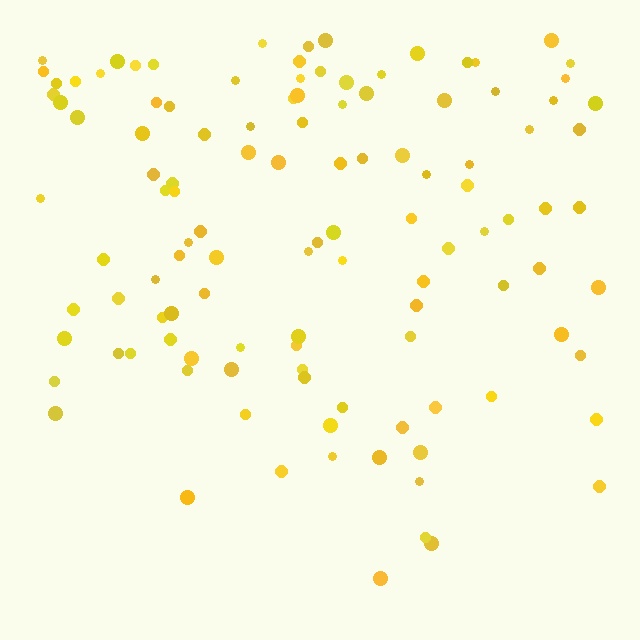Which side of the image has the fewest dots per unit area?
The bottom.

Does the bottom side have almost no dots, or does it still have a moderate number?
Still a moderate number, just noticeably fewer than the top.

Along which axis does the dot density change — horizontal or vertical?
Vertical.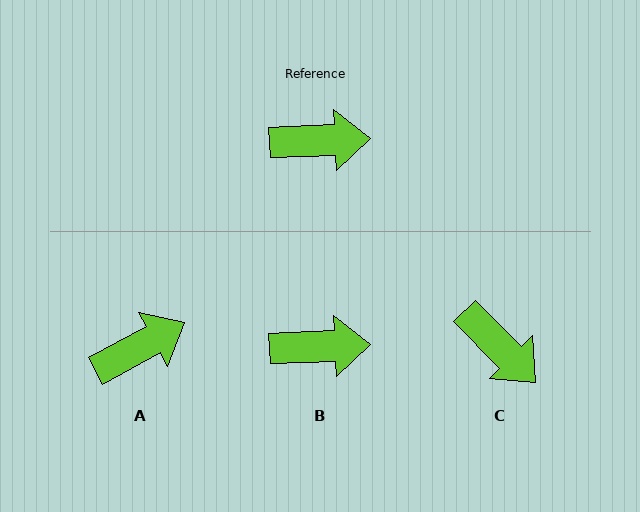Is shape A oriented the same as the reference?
No, it is off by about 26 degrees.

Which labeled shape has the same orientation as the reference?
B.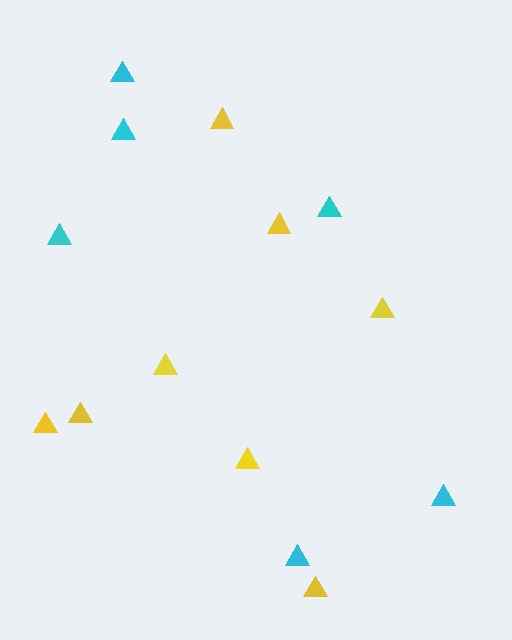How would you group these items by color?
There are 2 groups: one group of yellow triangles (8) and one group of cyan triangles (6).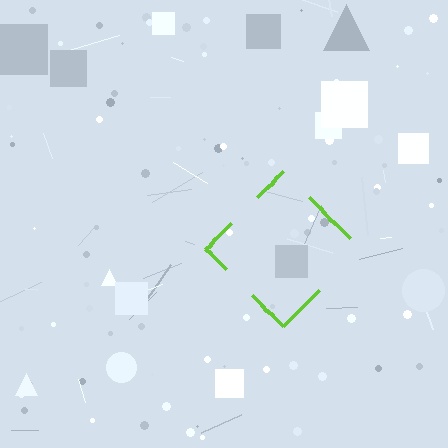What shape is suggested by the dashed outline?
The dashed outline suggests a diamond.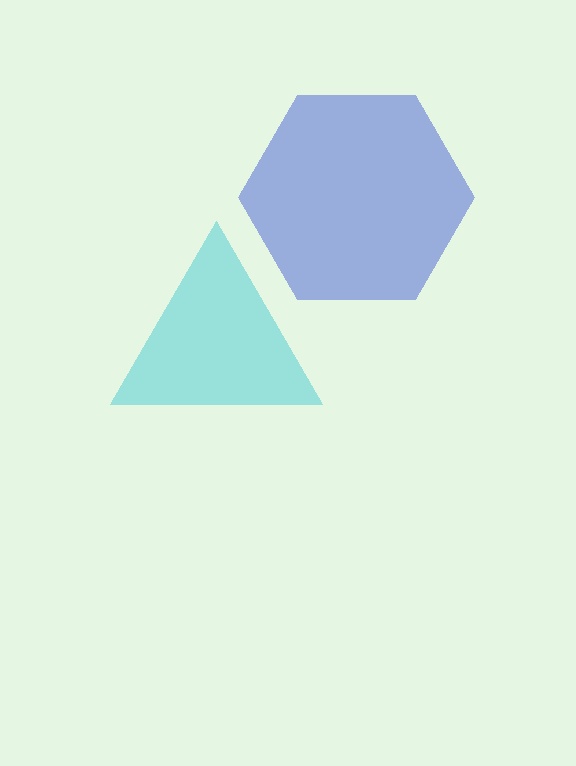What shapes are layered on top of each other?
The layered shapes are: a cyan triangle, a blue hexagon.